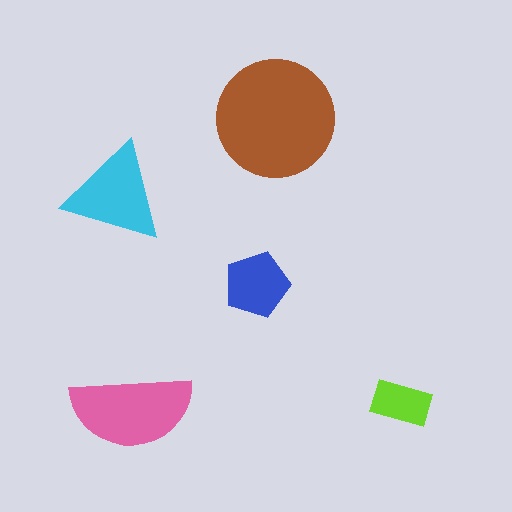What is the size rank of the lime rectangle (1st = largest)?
5th.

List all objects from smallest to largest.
The lime rectangle, the blue pentagon, the cyan triangle, the pink semicircle, the brown circle.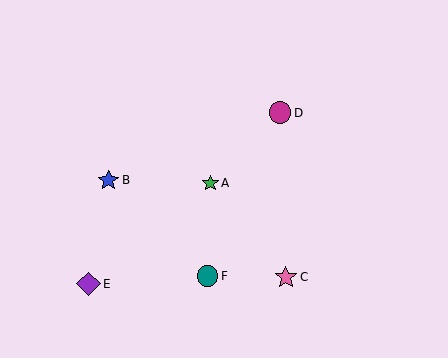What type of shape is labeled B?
Shape B is a blue star.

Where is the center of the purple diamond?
The center of the purple diamond is at (88, 284).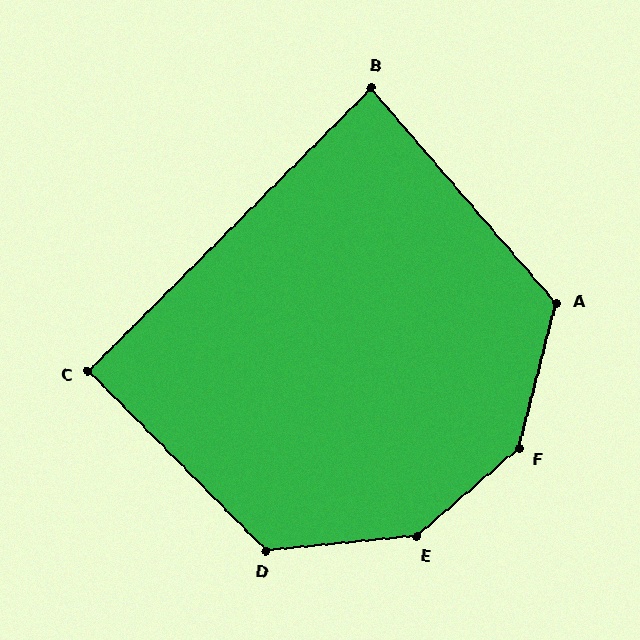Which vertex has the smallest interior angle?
B, at approximately 86 degrees.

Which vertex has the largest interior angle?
F, at approximately 145 degrees.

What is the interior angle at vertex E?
Approximately 145 degrees (obtuse).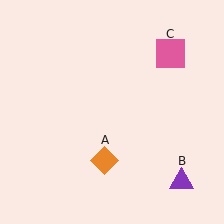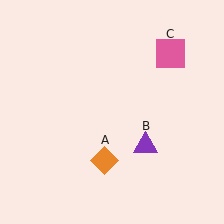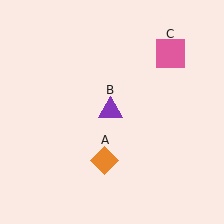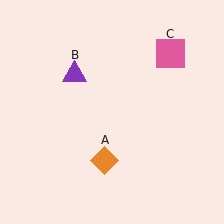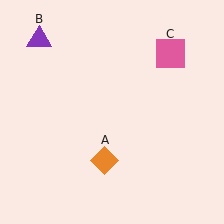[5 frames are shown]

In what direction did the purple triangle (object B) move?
The purple triangle (object B) moved up and to the left.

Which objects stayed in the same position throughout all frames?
Orange diamond (object A) and pink square (object C) remained stationary.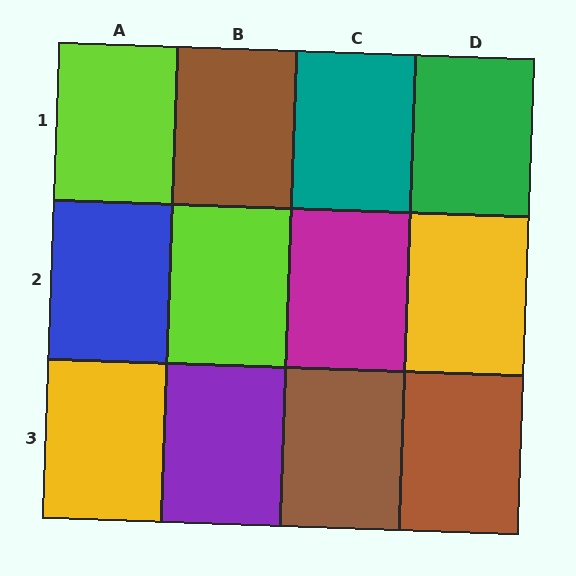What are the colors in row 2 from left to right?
Blue, lime, magenta, yellow.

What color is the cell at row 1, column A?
Lime.